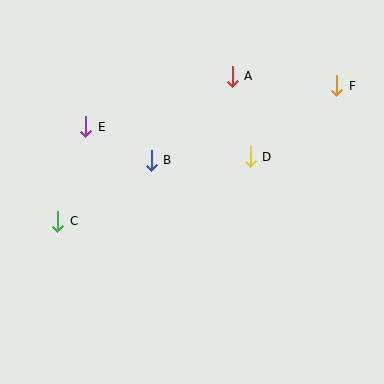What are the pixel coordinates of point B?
Point B is at (151, 160).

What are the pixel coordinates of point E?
Point E is at (86, 127).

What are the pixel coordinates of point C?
Point C is at (58, 221).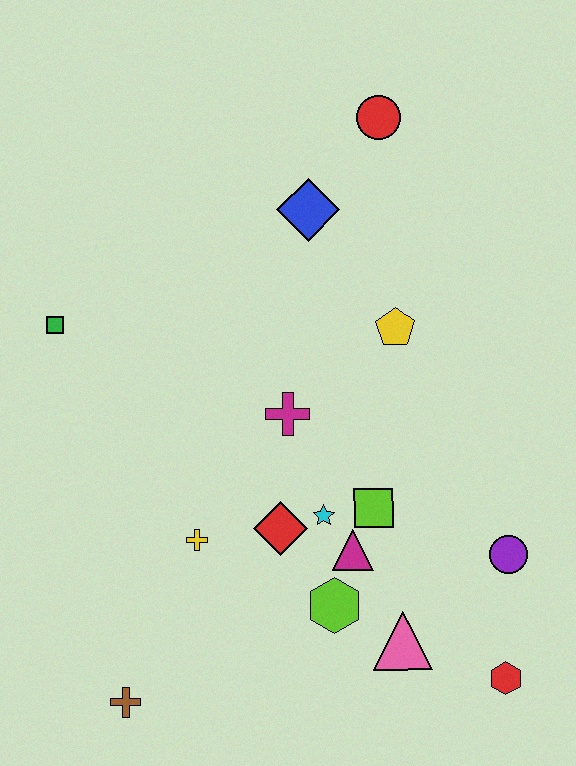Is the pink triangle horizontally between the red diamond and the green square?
No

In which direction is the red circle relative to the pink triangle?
The red circle is above the pink triangle.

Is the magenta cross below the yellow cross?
No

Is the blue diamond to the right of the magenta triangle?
No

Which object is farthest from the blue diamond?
The brown cross is farthest from the blue diamond.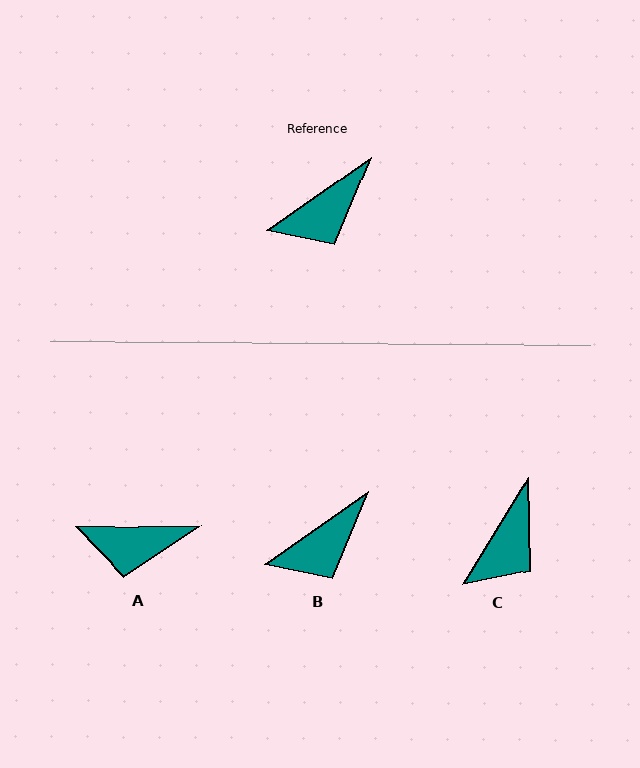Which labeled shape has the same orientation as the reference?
B.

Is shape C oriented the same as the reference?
No, it is off by about 23 degrees.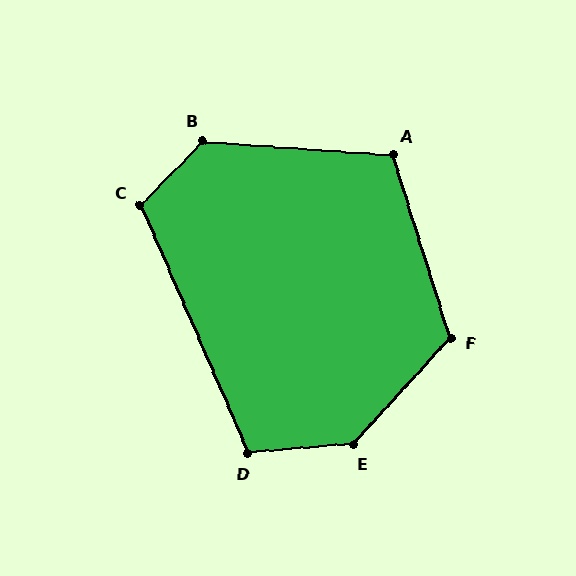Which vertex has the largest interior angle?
E, at approximately 137 degrees.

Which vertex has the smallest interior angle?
D, at approximately 109 degrees.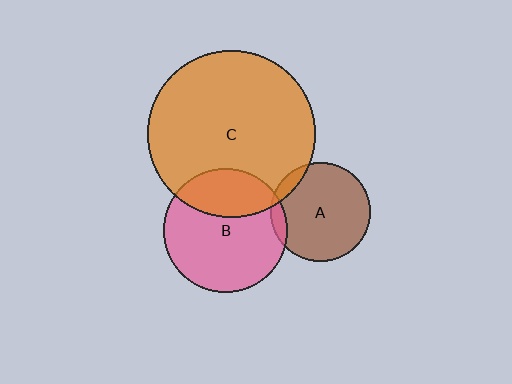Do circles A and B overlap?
Yes.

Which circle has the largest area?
Circle C (orange).